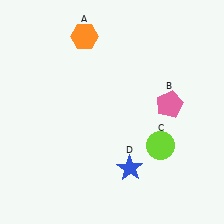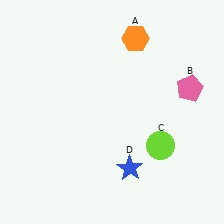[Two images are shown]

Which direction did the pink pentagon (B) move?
The pink pentagon (B) moved right.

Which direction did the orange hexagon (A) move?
The orange hexagon (A) moved right.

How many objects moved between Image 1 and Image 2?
2 objects moved between the two images.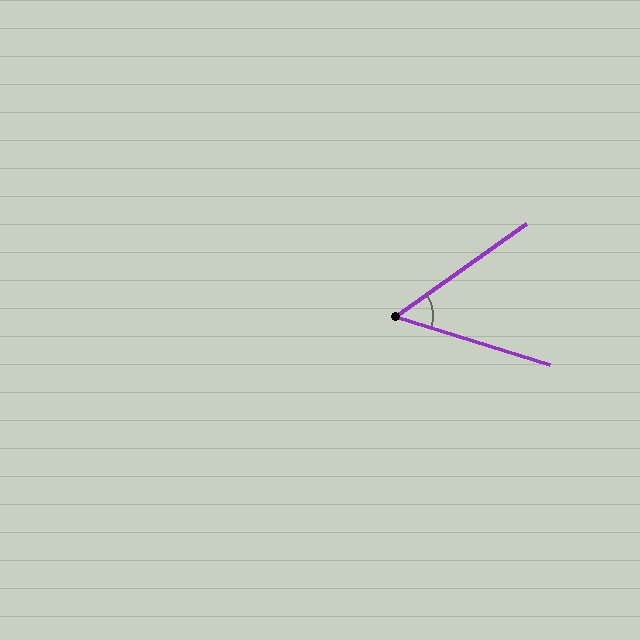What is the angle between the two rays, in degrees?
Approximately 53 degrees.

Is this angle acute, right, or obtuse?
It is acute.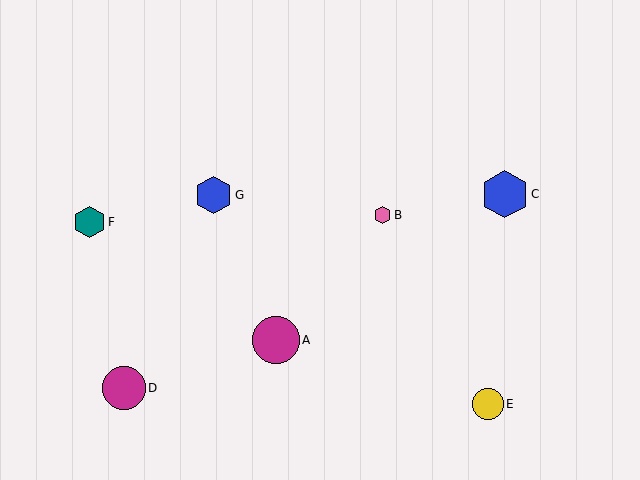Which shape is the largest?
The magenta circle (labeled A) is the largest.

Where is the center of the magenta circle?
The center of the magenta circle is at (276, 340).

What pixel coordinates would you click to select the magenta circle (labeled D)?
Click at (124, 388) to select the magenta circle D.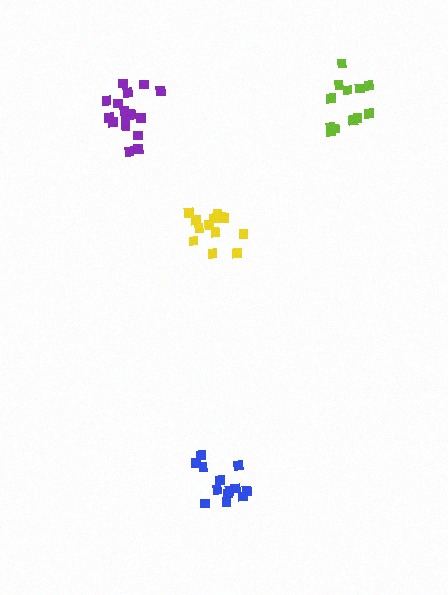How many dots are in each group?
Group 1: 13 dots, Group 2: 12 dots, Group 3: 17 dots, Group 4: 13 dots (55 total).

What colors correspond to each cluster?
The clusters are colored: yellow, lime, purple, blue.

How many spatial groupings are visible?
There are 4 spatial groupings.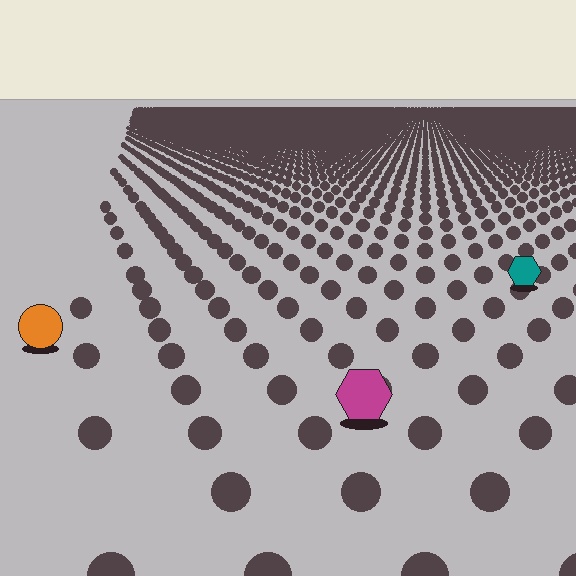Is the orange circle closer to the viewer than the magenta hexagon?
No. The magenta hexagon is closer — you can tell from the texture gradient: the ground texture is coarser near it.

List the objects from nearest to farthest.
From nearest to farthest: the magenta hexagon, the orange circle, the teal hexagon.